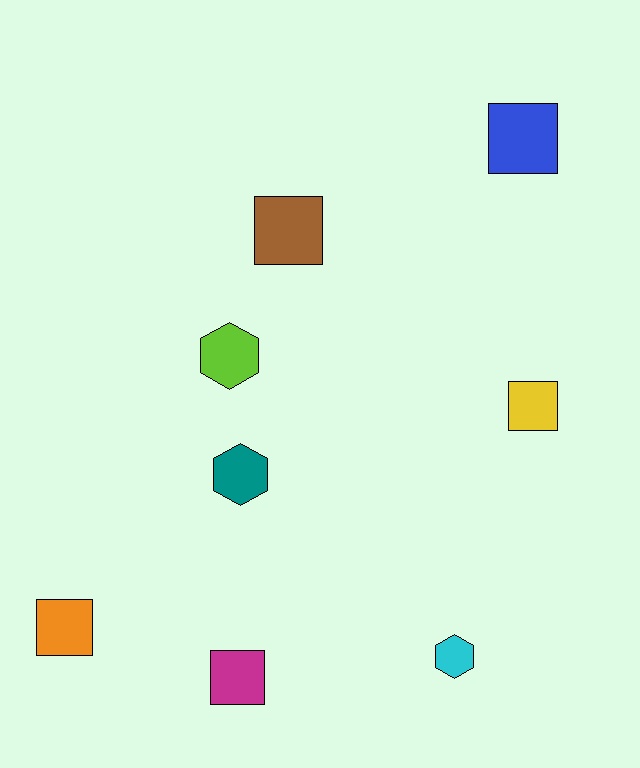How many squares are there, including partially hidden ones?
There are 5 squares.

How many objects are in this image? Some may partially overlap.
There are 8 objects.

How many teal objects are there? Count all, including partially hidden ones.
There is 1 teal object.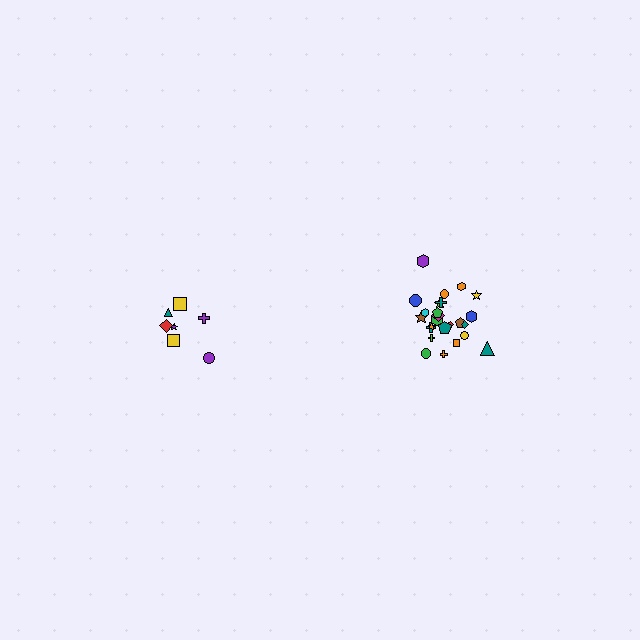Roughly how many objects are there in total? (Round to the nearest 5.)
Roughly 30 objects in total.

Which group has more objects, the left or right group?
The right group.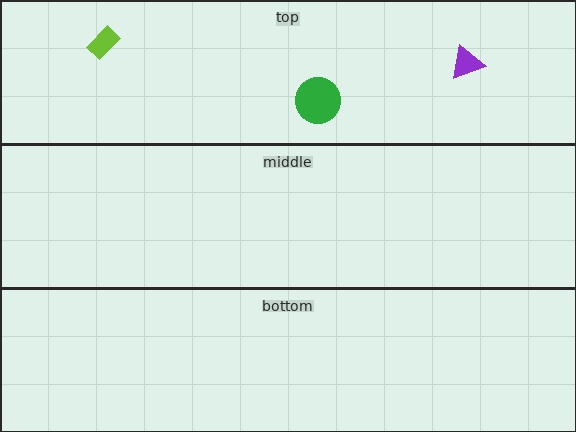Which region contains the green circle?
The top region.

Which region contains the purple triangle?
The top region.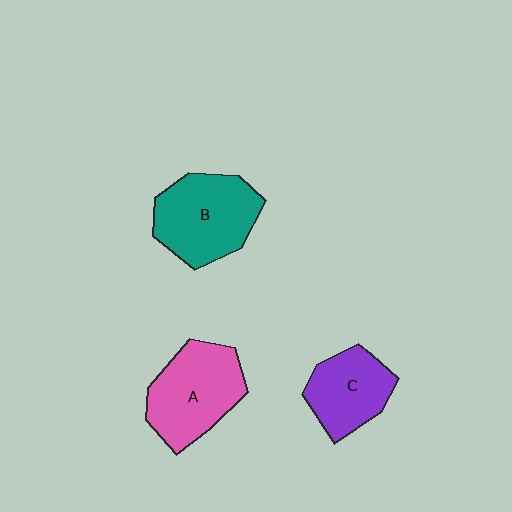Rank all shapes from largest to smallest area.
From largest to smallest: B (teal), A (pink), C (purple).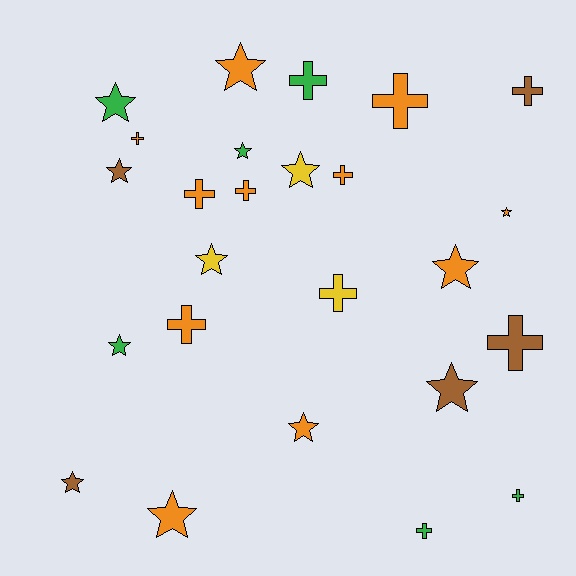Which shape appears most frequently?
Star, with 13 objects.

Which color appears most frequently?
Orange, with 11 objects.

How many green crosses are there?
There are 3 green crosses.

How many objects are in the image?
There are 25 objects.